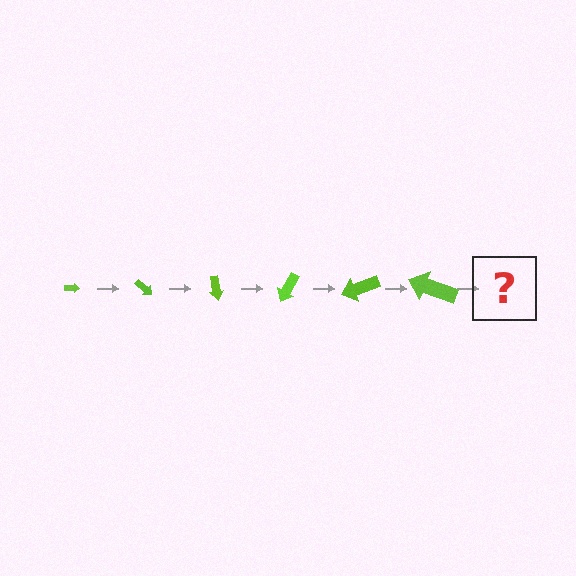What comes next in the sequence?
The next element should be an arrow, larger than the previous one and rotated 240 degrees from the start.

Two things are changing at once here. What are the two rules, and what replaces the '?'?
The two rules are that the arrow grows larger each step and it rotates 40 degrees each step. The '?' should be an arrow, larger than the previous one and rotated 240 degrees from the start.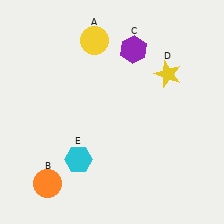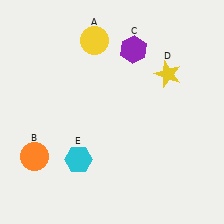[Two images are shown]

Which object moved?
The orange circle (B) moved up.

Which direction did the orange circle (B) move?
The orange circle (B) moved up.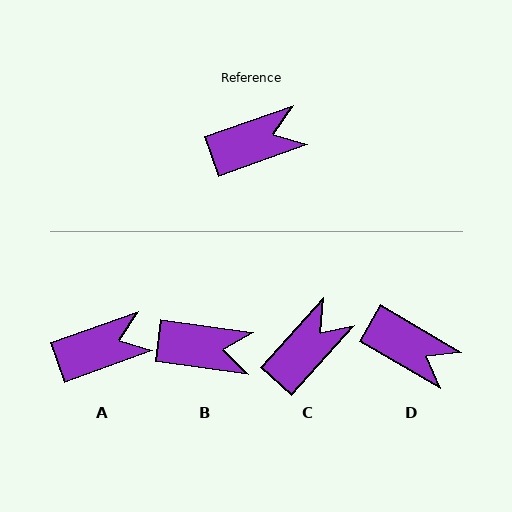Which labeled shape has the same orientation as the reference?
A.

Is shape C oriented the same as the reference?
No, it is off by about 29 degrees.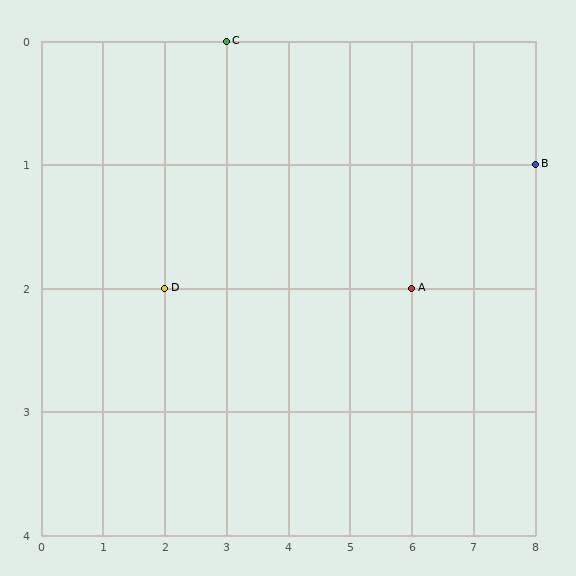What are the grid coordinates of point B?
Point B is at grid coordinates (8, 1).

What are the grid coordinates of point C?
Point C is at grid coordinates (3, 0).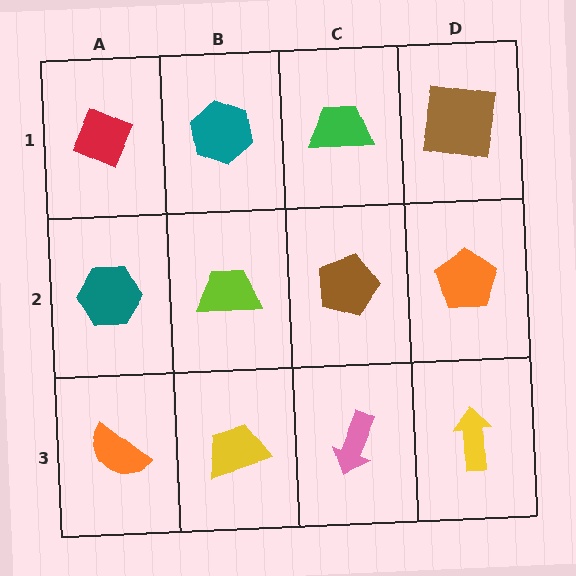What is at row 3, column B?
A yellow trapezoid.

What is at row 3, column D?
A yellow arrow.